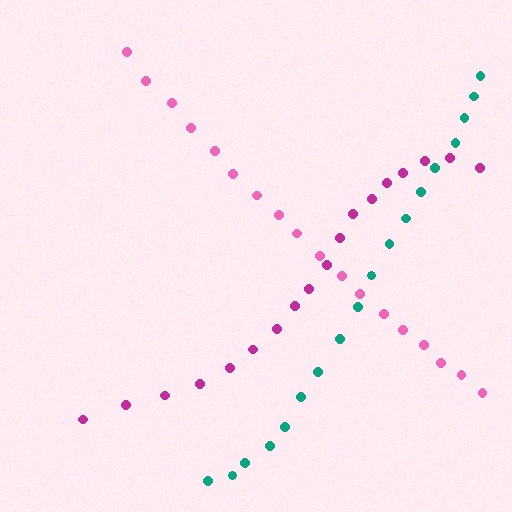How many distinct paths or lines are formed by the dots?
There are 3 distinct paths.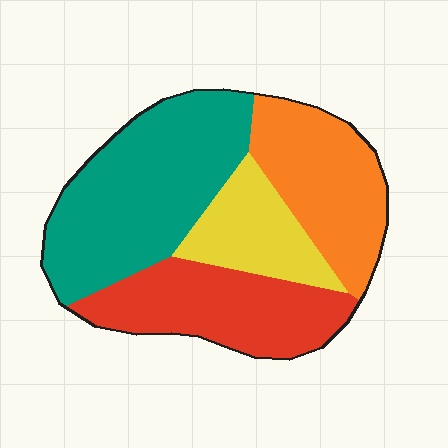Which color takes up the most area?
Teal, at roughly 35%.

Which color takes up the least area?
Yellow, at roughly 15%.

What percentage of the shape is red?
Red covers around 25% of the shape.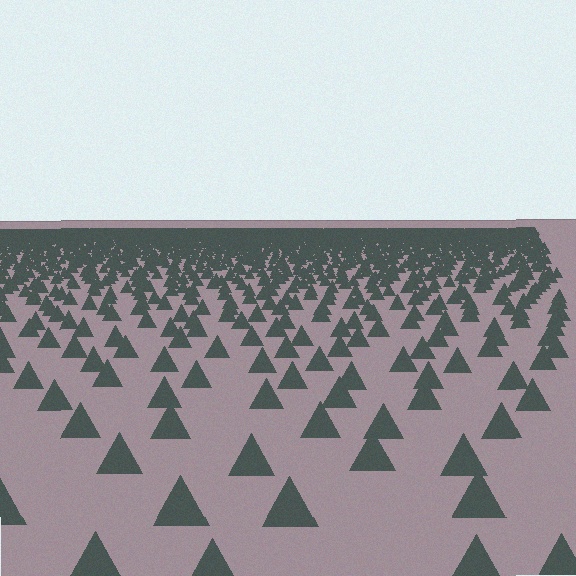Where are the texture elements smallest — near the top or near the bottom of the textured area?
Near the top.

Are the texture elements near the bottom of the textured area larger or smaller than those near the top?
Larger. Near the bottom, elements are closer to the viewer and appear at a bigger on-screen size.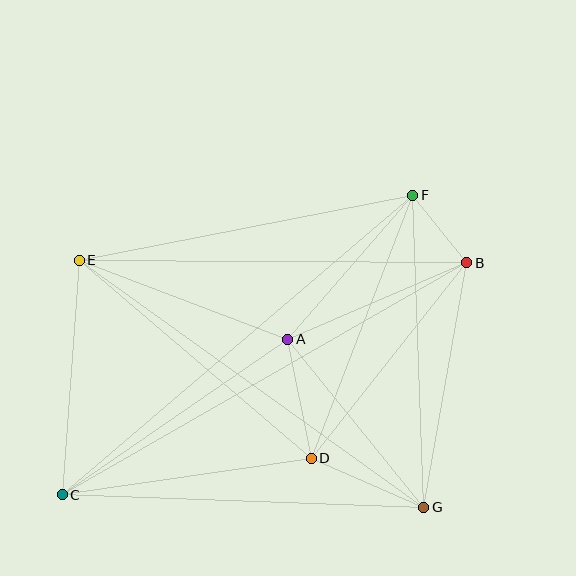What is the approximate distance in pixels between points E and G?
The distance between E and G is approximately 424 pixels.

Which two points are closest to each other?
Points B and F are closest to each other.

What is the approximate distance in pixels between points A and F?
The distance between A and F is approximately 191 pixels.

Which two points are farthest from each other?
Points B and C are farthest from each other.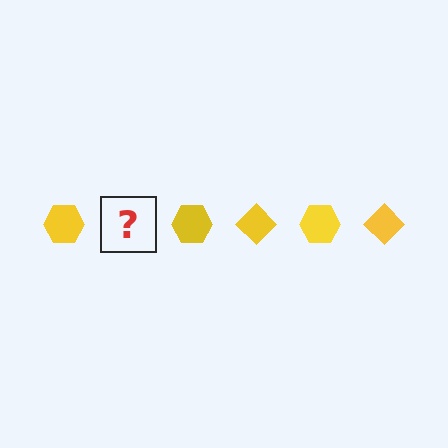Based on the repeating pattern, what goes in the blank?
The blank should be a yellow diamond.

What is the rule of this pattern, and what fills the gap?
The rule is that the pattern cycles through hexagon, diamond shapes in yellow. The gap should be filled with a yellow diamond.